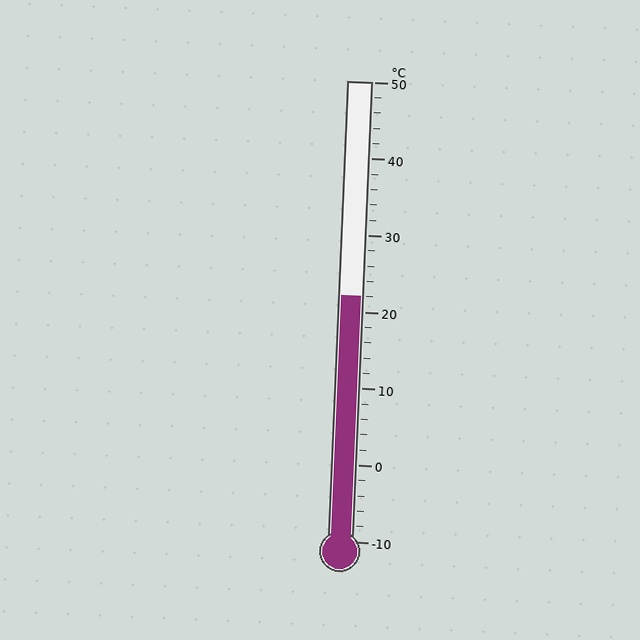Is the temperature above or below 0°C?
The temperature is above 0°C.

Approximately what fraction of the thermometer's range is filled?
The thermometer is filled to approximately 55% of its range.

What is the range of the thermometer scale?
The thermometer scale ranges from -10°C to 50°C.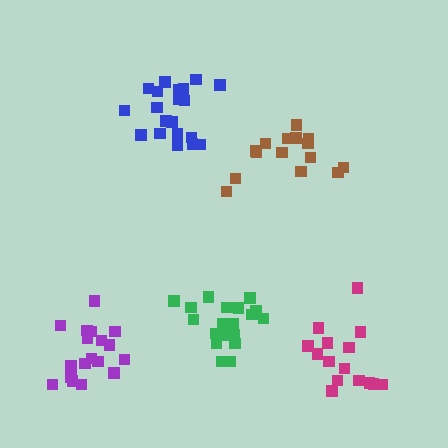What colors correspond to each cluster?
The clusters are colored: brown, magenta, purple, green, blue.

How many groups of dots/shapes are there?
There are 5 groups.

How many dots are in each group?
Group 1: 15 dots, Group 2: 15 dots, Group 3: 19 dots, Group 4: 21 dots, Group 5: 21 dots (91 total).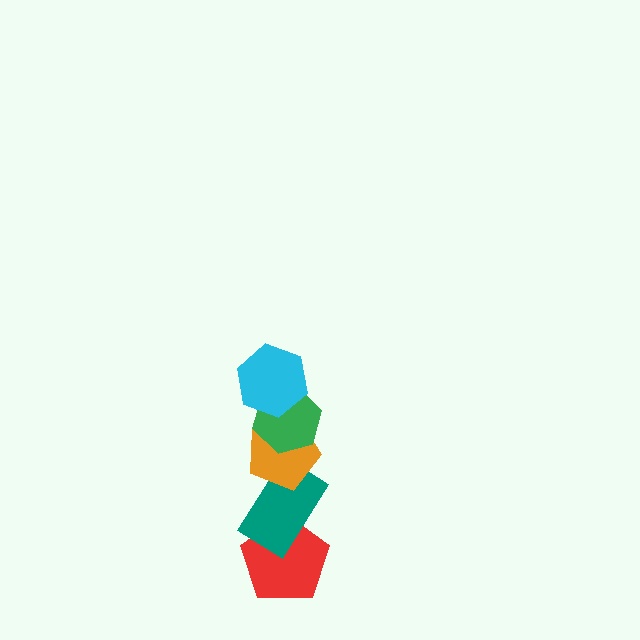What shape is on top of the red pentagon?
The teal rectangle is on top of the red pentagon.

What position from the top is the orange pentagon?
The orange pentagon is 3rd from the top.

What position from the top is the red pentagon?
The red pentagon is 5th from the top.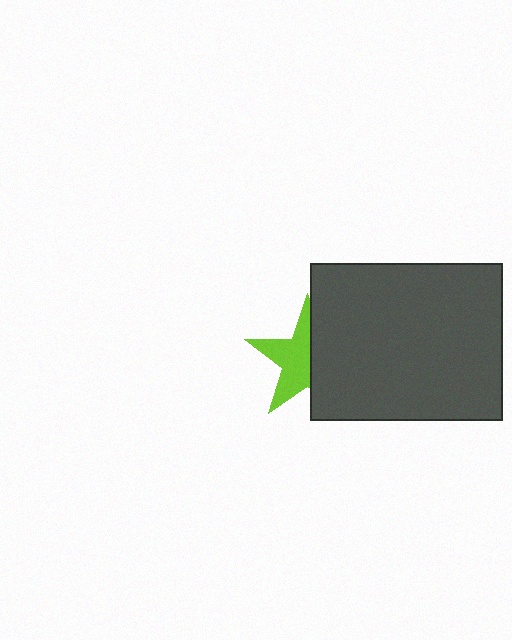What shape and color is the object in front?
The object in front is a dark gray rectangle.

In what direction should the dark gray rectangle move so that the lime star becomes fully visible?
The dark gray rectangle should move right. That is the shortest direction to clear the overlap and leave the lime star fully visible.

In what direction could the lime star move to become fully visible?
The lime star could move left. That would shift it out from behind the dark gray rectangle entirely.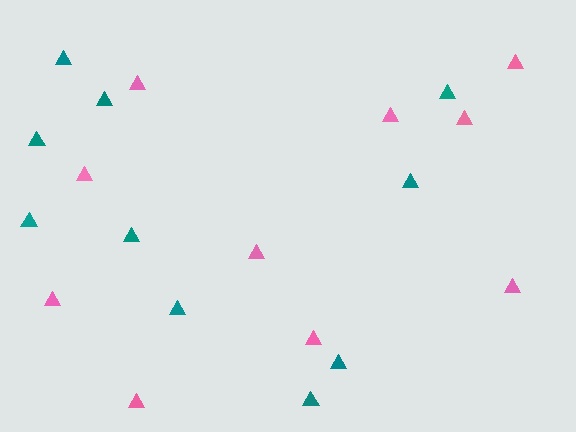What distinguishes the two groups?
There are 2 groups: one group of teal triangles (10) and one group of pink triangles (10).